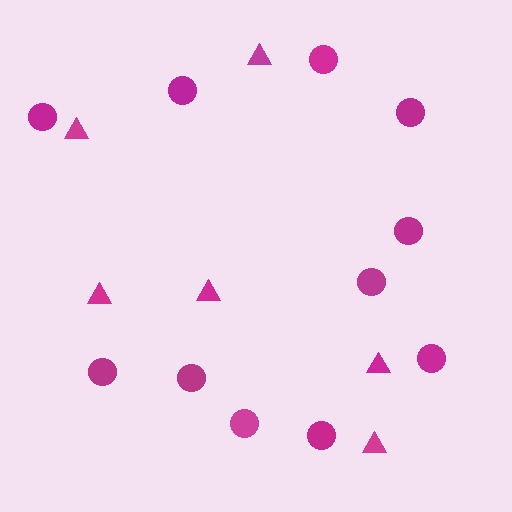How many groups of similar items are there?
There are 2 groups: one group of triangles (6) and one group of circles (11).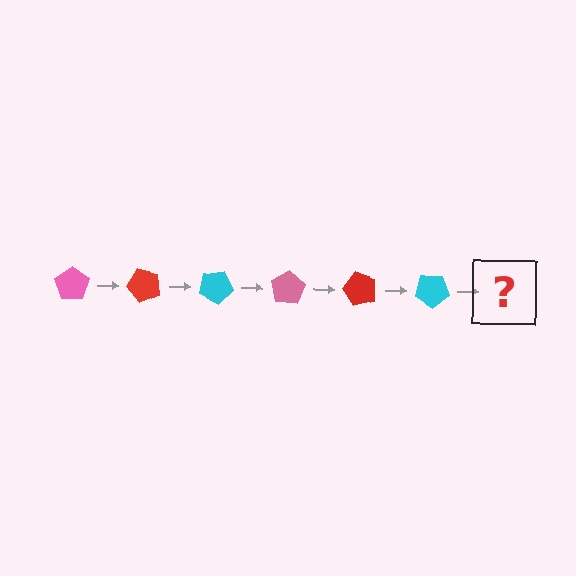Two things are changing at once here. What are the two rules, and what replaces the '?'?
The two rules are that it rotates 50 degrees each step and the color cycles through pink, red, and cyan. The '?' should be a pink pentagon, rotated 300 degrees from the start.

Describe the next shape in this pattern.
It should be a pink pentagon, rotated 300 degrees from the start.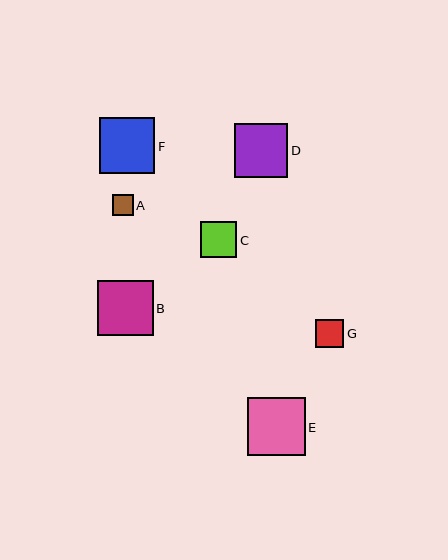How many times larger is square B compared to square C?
Square B is approximately 1.5 times the size of square C.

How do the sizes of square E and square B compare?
Square E and square B are approximately the same size.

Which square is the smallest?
Square A is the smallest with a size of approximately 21 pixels.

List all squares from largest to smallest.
From largest to smallest: E, F, B, D, C, G, A.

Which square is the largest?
Square E is the largest with a size of approximately 58 pixels.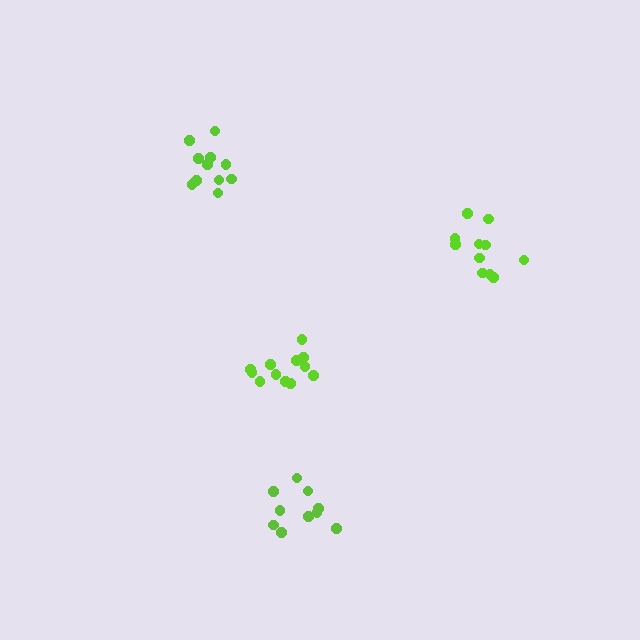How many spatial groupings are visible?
There are 4 spatial groupings.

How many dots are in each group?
Group 1: 11 dots, Group 2: 12 dots, Group 3: 11 dots, Group 4: 10 dots (44 total).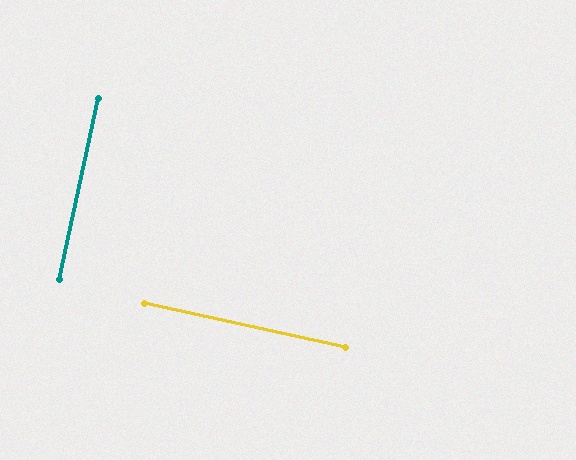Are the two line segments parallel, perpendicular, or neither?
Perpendicular — they meet at approximately 90°.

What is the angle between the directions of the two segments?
Approximately 90 degrees.